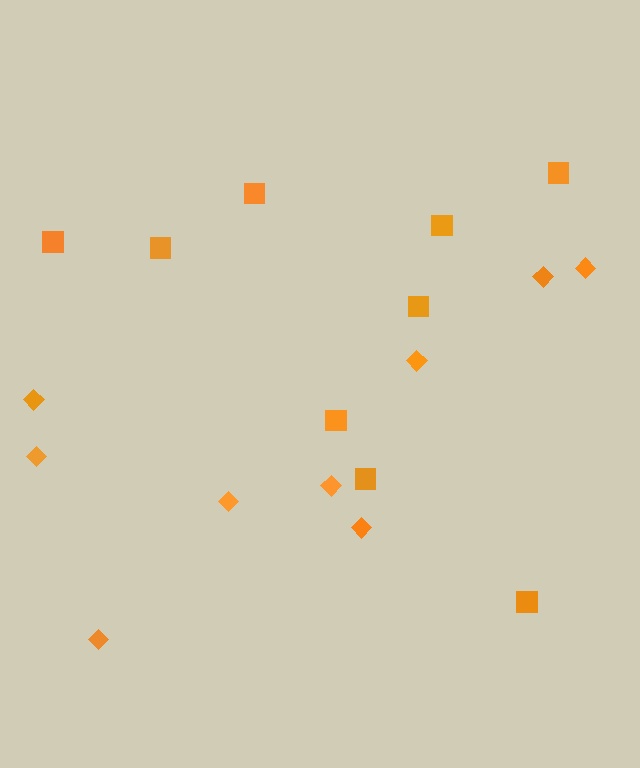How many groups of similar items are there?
There are 2 groups: one group of diamonds (9) and one group of squares (9).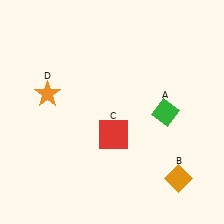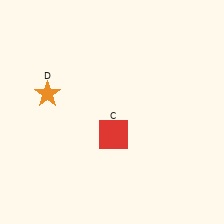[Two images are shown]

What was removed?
The green diamond (A), the orange diamond (B) were removed in Image 2.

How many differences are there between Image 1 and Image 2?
There are 2 differences between the two images.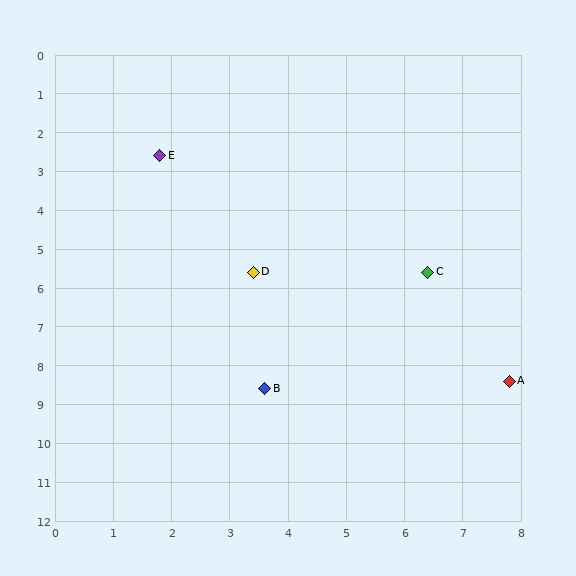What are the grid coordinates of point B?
Point B is at approximately (3.6, 8.6).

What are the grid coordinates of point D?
Point D is at approximately (3.4, 5.6).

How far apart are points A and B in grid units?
Points A and B are about 4.2 grid units apart.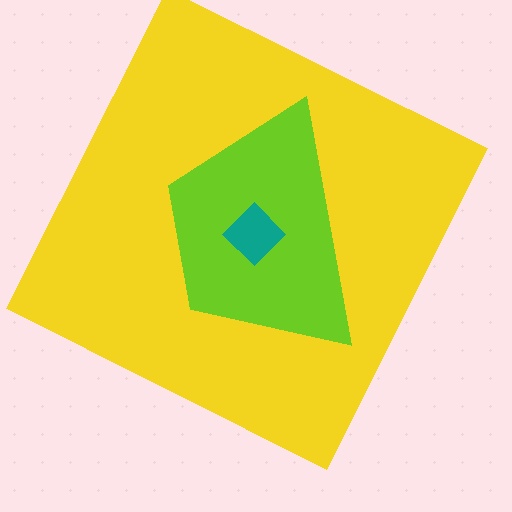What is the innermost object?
The teal diamond.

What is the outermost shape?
The yellow square.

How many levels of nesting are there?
3.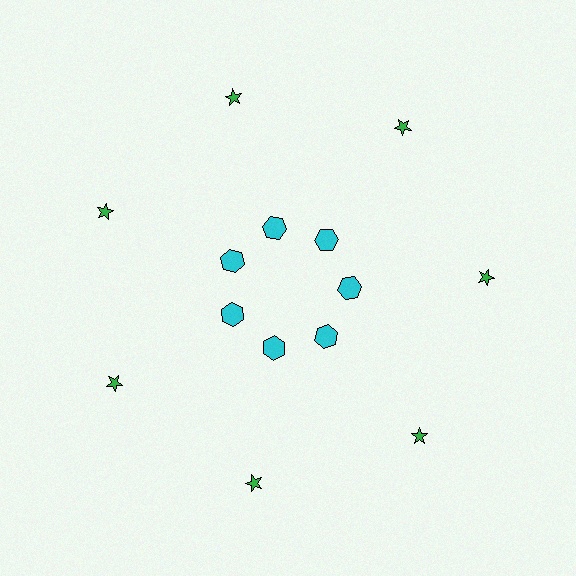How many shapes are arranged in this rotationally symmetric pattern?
There are 14 shapes, arranged in 7 groups of 2.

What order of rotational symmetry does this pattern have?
This pattern has 7-fold rotational symmetry.